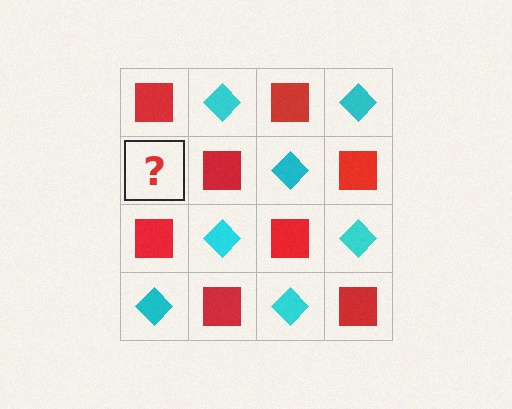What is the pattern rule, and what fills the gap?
The rule is that it alternates red square and cyan diamond in a checkerboard pattern. The gap should be filled with a cyan diamond.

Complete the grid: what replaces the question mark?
The question mark should be replaced with a cyan diamond.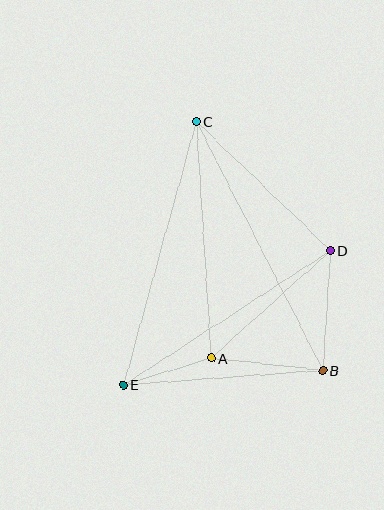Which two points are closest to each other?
Points A and E are closest to each other.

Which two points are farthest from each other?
Points B and C are farthest from each other.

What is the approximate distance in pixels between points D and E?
The distance between D and E is approximately 247 pixels.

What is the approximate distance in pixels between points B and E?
The distance between B and E is approximately 200 pixels.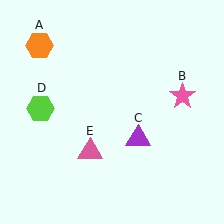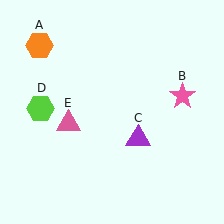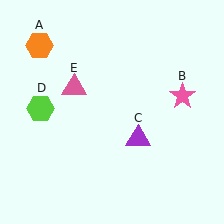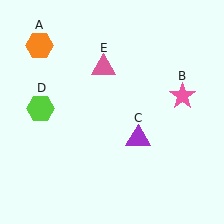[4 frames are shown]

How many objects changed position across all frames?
1 object changed position: pink triangle (object E).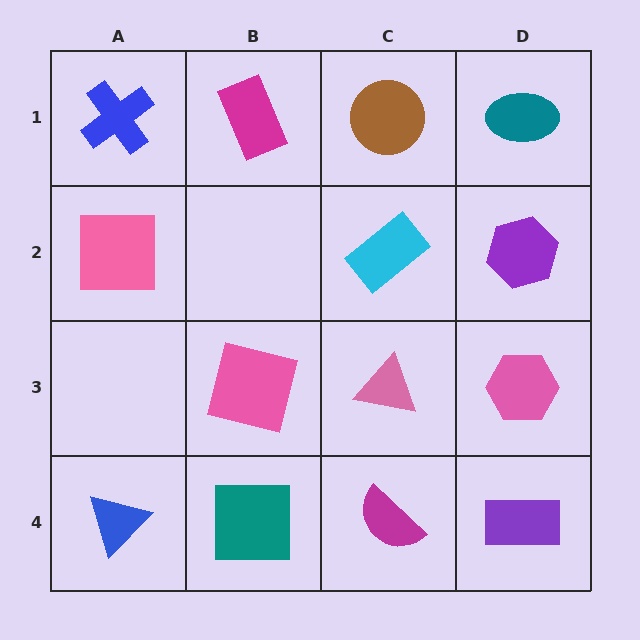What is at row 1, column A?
A blue cross.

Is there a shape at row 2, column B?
No, that cell is empty.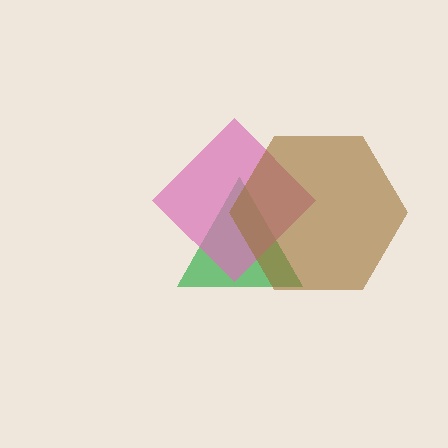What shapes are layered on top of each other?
The layered shapes are: a green triangle, a pink diamond, a brown hexagon.